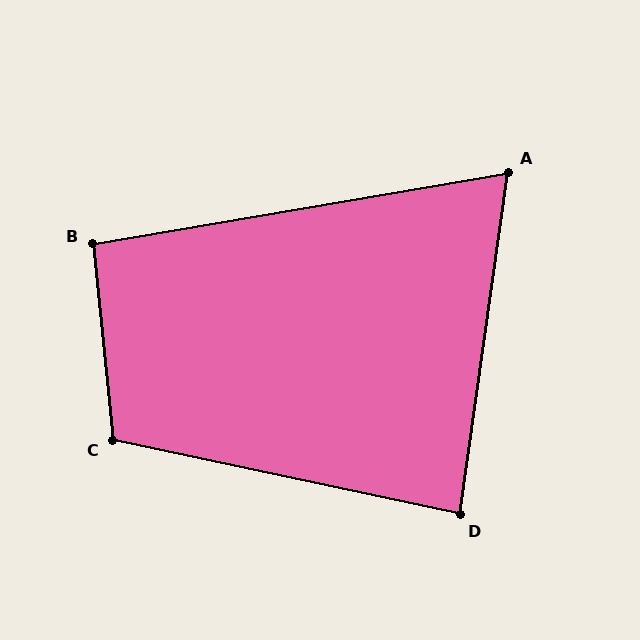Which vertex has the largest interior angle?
C, at approximately 108 degrees.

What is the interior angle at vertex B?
Approximately 94 degrees (approximately right).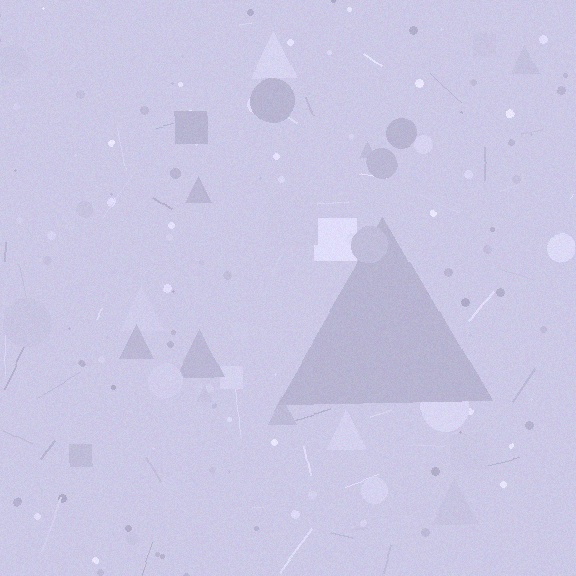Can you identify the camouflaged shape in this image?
The camouflaged shape is a triangle.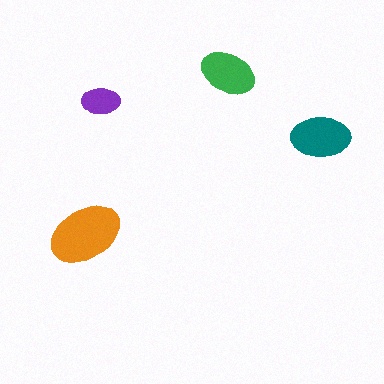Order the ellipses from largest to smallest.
the orange one, the teal one, the green one, the purple one.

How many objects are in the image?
There are 4 objects in the image.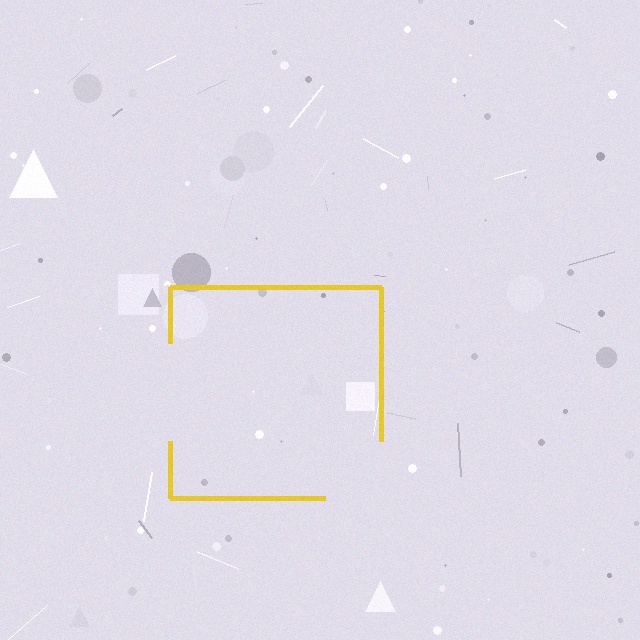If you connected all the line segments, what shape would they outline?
They would outline a square.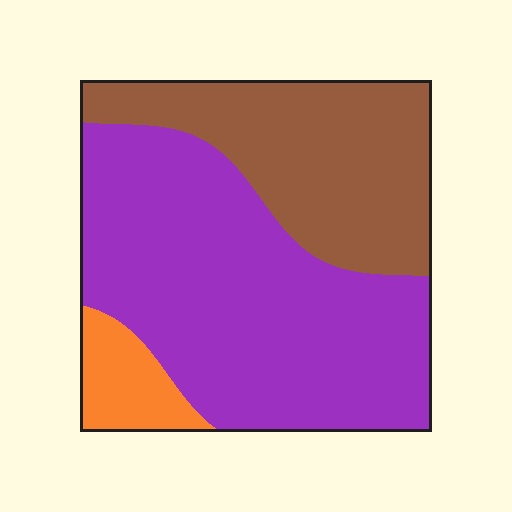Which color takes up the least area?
Orange, at roughly 10%.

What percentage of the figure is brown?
Brown takes up between a sixth and a third of the figure.